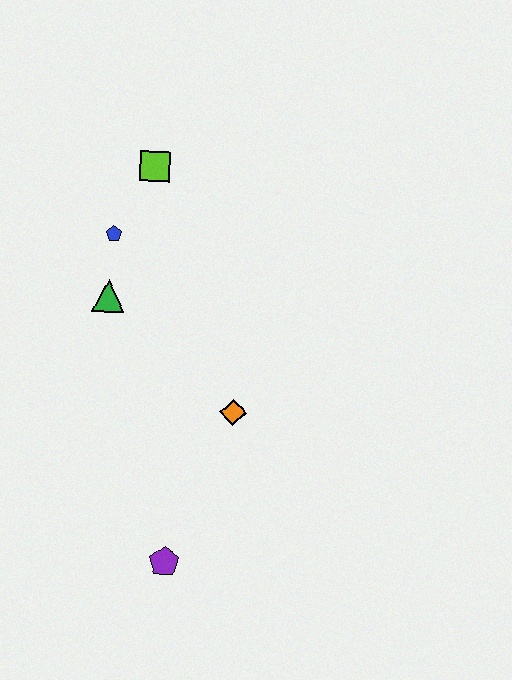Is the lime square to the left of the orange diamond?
Yes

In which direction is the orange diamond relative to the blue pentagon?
The orange diamond is below the blue pentagon.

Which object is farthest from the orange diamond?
The lime square is farthest from the orange diamond.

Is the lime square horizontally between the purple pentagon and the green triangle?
Yes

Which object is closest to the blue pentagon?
The green triangle is closest to the blue pentagon.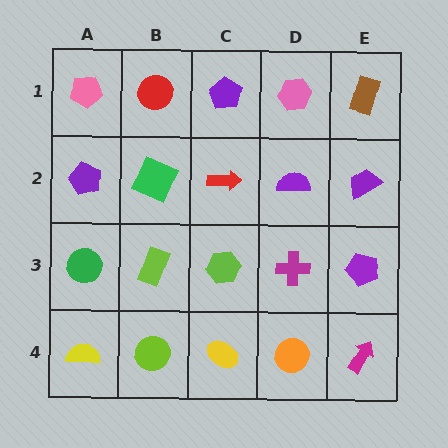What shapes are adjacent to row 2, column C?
A purple pentagon (row 1, column C), a lime hexagon (row 3, column C), a green square (row 2, column B), a purple semicircle (row 2, column D).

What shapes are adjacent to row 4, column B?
A lime rectangle (row 3, column B), a yellow semicircle (row 4, column A), a yellow ellipse (row 4, column C).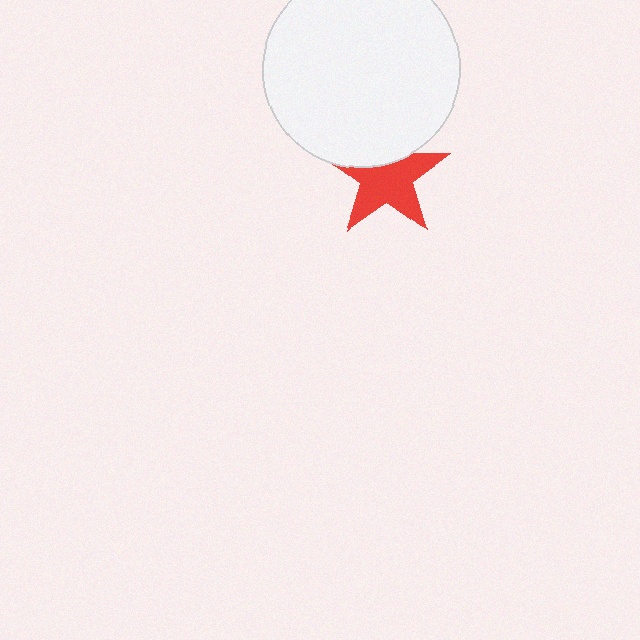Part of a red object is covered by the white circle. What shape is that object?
It is a star.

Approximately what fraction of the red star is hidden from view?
Roughly 31% of the red star is hidden behind the white circle.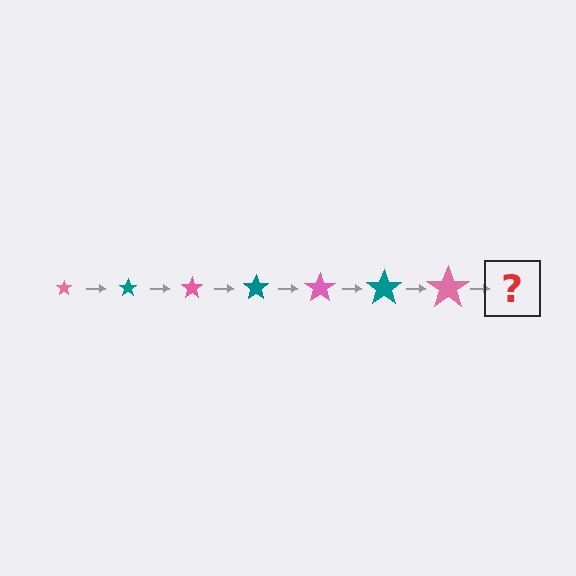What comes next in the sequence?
The next element should be a teal star, larger than the previous one.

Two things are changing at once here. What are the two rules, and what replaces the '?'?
The two rules are that the star grows larger each step and the color cycles through pink and teal. The '?' should be a teal star, larger than the previous one.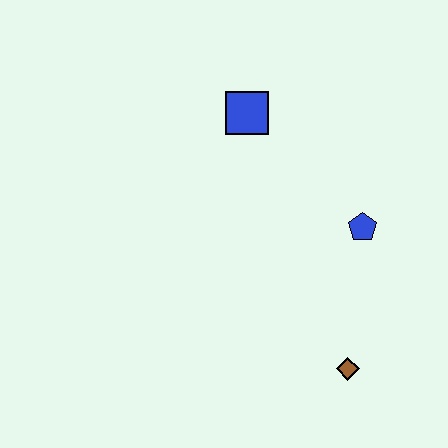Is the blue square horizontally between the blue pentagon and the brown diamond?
No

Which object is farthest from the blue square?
The brown diamond is farthest from the blue square.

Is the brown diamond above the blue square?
No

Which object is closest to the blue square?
The blue pentagon is closest to the blue square.